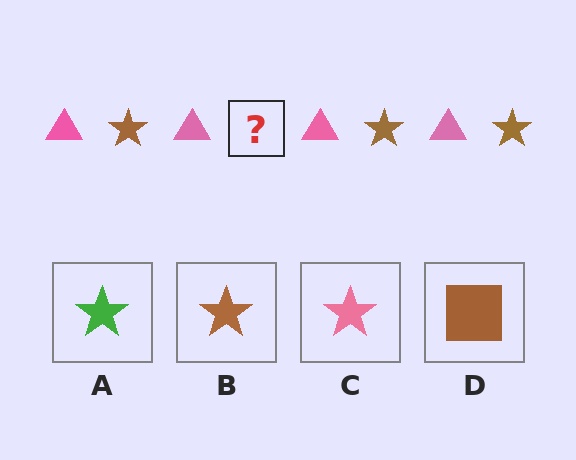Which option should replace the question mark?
Option B.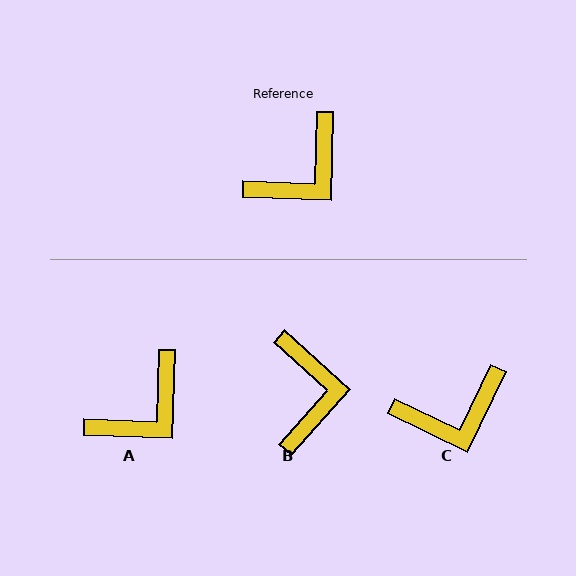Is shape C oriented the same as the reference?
No, it is off by about 24 degrees.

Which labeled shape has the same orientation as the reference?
A.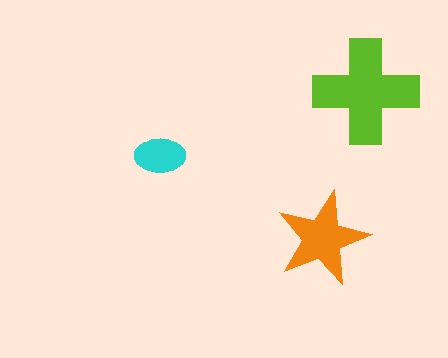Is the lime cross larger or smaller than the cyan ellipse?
Larger.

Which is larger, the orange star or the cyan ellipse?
The orange star.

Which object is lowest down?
The orange star is bottommost.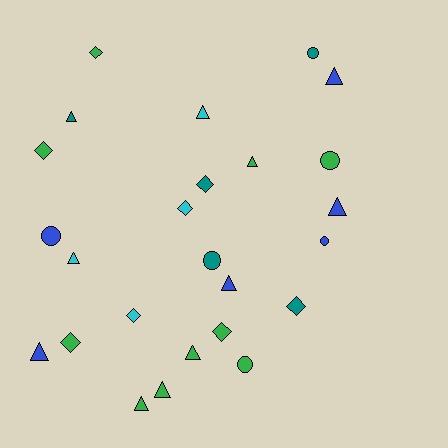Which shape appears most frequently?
Triangle, with 11 objects.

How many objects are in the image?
There are 25 objects.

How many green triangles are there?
There are 4 green triangles.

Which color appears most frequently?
Green, with 10 objects.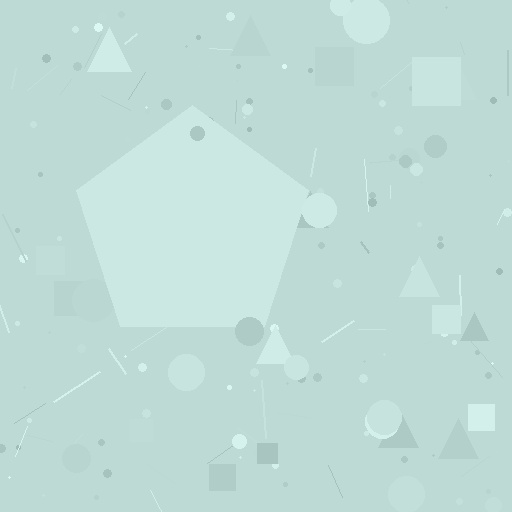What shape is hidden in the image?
A pentagon is hidden in the image.